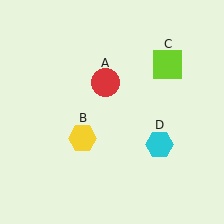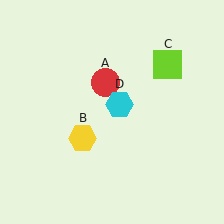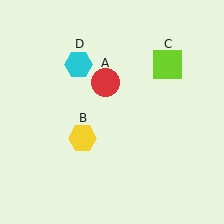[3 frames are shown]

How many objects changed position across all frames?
1 object changed position: cyan hexagon (object D).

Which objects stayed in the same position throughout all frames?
Red circle (object A) and yellow hexagon (object B) and lime square (object C) remained stationary.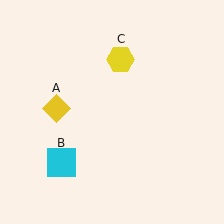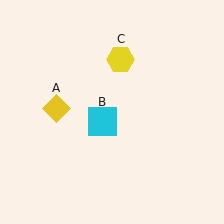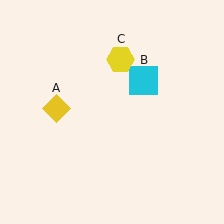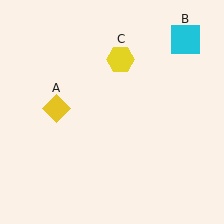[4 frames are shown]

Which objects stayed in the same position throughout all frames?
Yellow diamond (object A) and yellow hexagon (object C) remained stationary.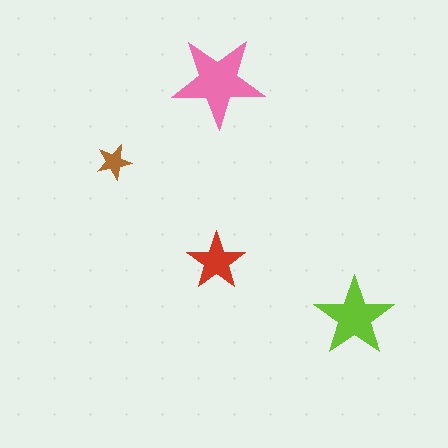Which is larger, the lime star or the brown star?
The lime one.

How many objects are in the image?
There are 4 objects in the image.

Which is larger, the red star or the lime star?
The lime one.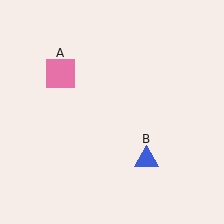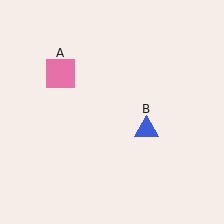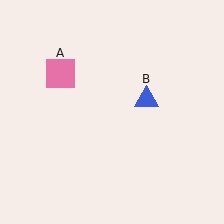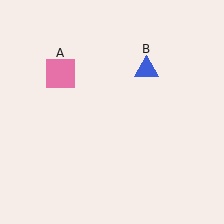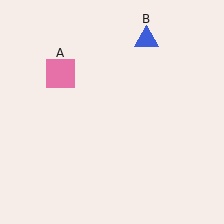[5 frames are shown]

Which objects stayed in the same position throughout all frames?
Pink square (object A) remained stationary.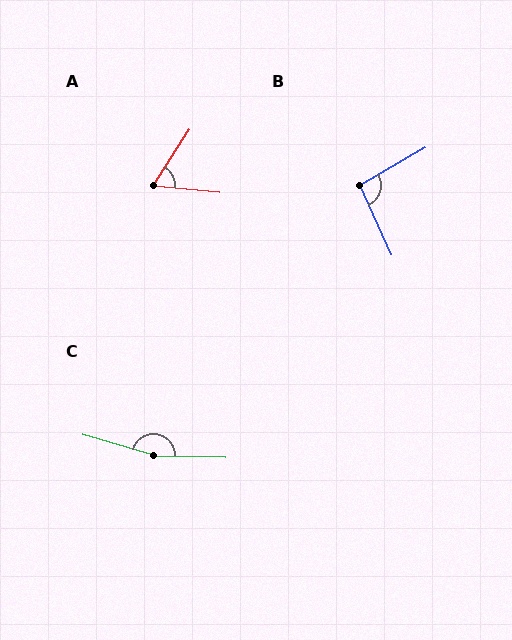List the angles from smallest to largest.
A (63°), B (95°), C (165°).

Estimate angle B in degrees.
Approximately 95 degrees.